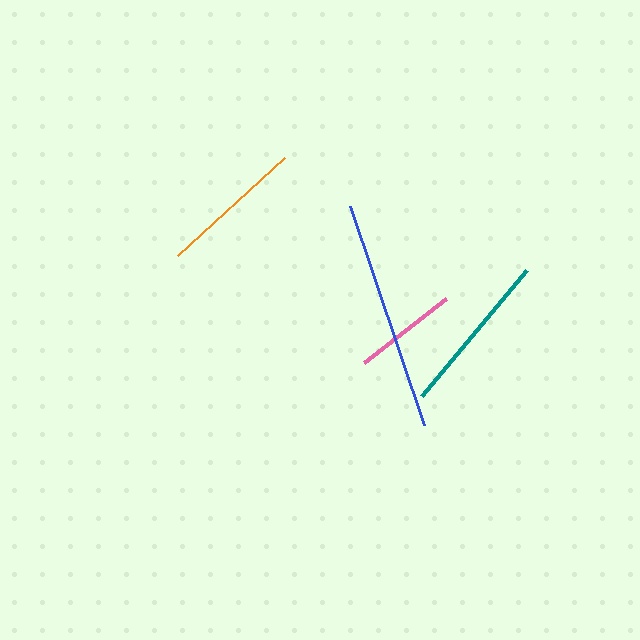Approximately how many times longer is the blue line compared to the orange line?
The blue line is approximately 1.6 times the length of the orange line.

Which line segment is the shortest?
The pink line is the shortest at approximately 104 pixels.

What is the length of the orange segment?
The orange segment is approximately 146 pixels long.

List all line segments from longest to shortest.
From longest to shortest: blue, teal, orange, pink.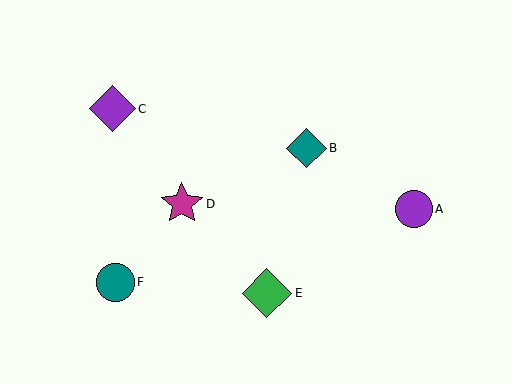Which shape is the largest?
The green diamond (labeled E) is the largest.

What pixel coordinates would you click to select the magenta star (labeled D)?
Click at (182, 204) to select the magenta star D.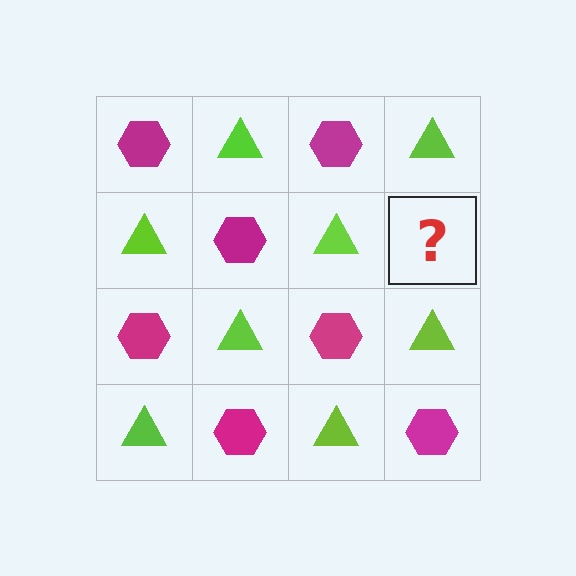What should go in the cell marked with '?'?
The missing cell should contain a magenta hexagon.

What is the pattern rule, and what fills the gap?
The rule is that it alternates magenta hexagon and lime triangle in a checkerboard pattern. The gap should be filled with a magenta hexagon.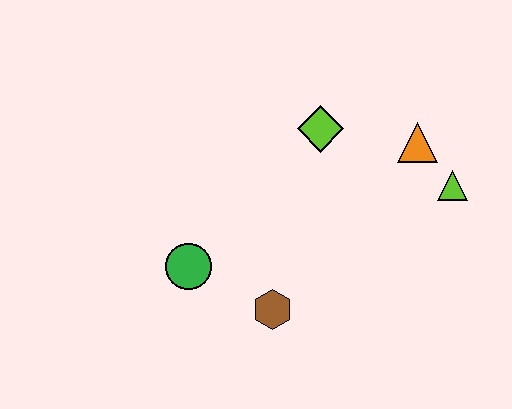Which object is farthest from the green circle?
The lime triangle is farthest from the green circle.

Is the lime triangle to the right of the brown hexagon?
Yes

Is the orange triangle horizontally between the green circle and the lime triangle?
Yes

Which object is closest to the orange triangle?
The lime triangle is closest to the orange triangle.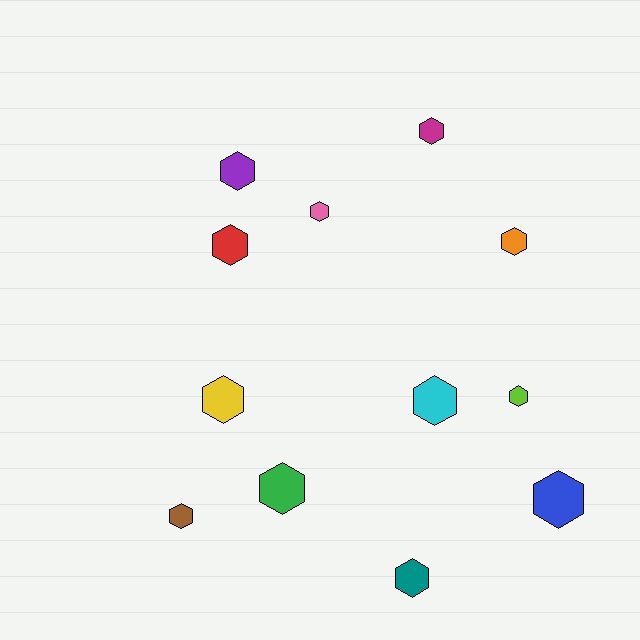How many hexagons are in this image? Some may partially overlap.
There are 12 hexagons.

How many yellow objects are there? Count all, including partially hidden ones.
There is 1 yellow object.